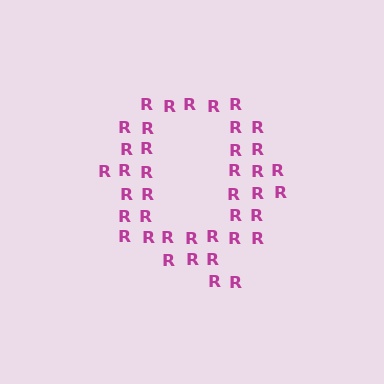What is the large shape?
The large shape is the letter Q.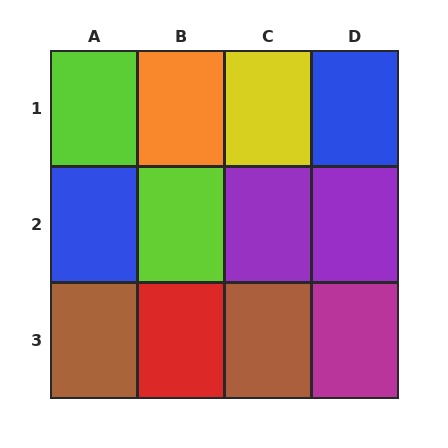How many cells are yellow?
1 cell is yellow.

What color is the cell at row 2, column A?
Blue.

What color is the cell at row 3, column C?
Brown.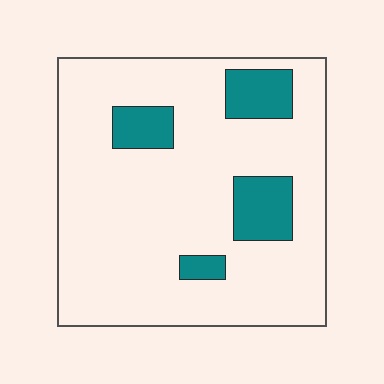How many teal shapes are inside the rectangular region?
4.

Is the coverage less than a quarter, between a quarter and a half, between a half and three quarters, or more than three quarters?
Less than a quarter.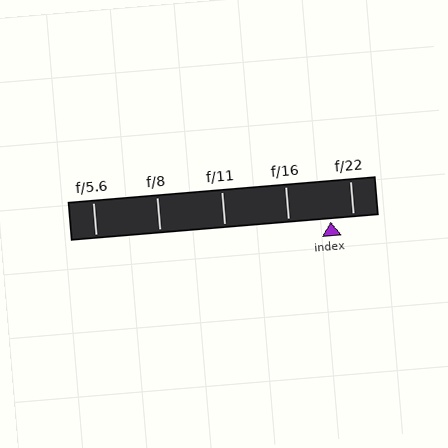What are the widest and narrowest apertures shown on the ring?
The widest aperture shown is f/5.6 and the narrowest is f/22.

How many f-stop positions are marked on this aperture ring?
There are 5 f-stop positions marked.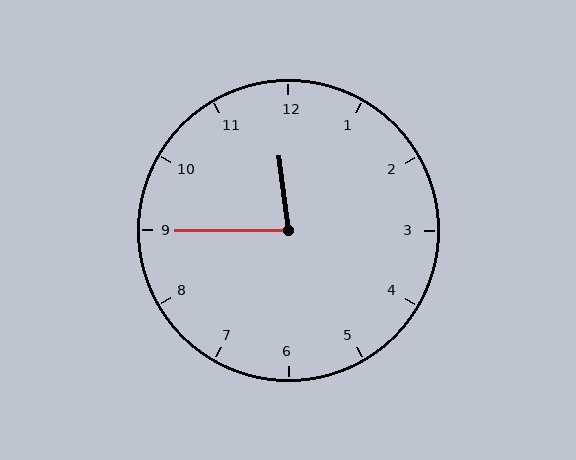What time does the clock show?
11:45.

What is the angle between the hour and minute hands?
Approximately 82 degrees.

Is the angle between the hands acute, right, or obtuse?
It is acute.